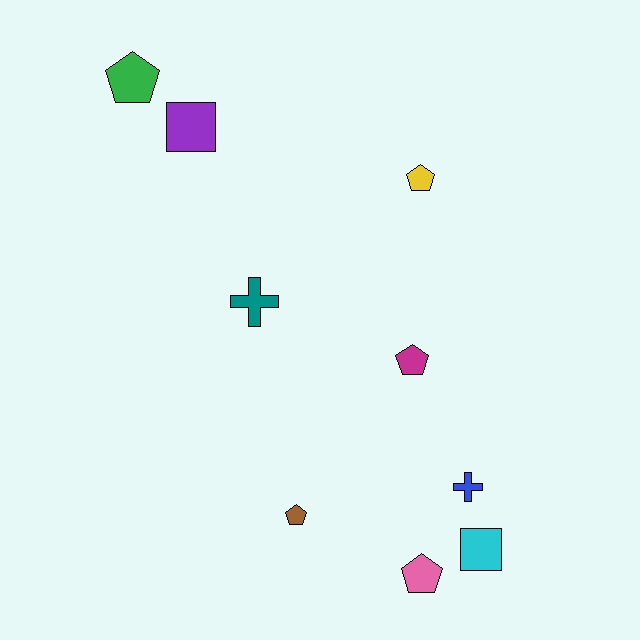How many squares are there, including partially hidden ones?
There are 2 squares.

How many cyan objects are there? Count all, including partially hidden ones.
There is 1 cyan object.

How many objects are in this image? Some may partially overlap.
There are 9 objects.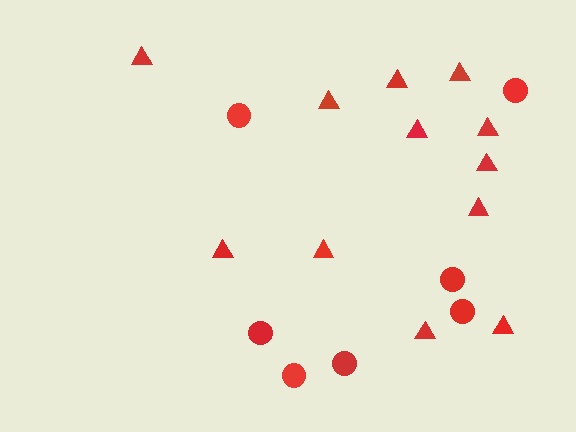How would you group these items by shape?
There are 2 groups: one group of triangles (12) and one group of circles (7).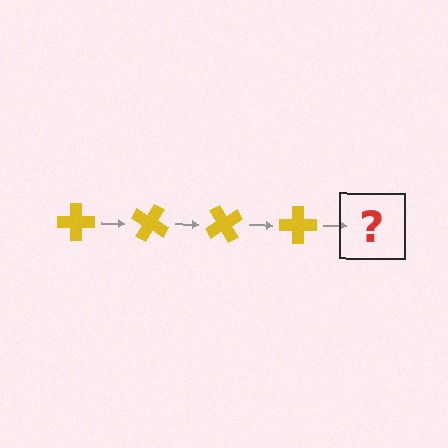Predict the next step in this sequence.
The next step is a yellow cross rotated 120 degrees.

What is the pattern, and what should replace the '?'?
The pattern is that the cross rotates 30 degrees each step. The '?' should be a yellow cross rotated 120 degrees.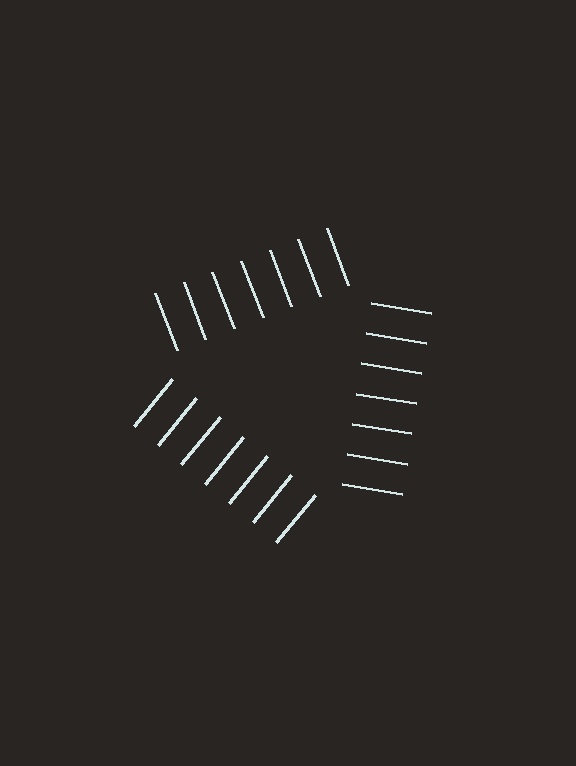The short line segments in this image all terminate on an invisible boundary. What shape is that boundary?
An illusory triangle — the line segments terminate on its edges but no continuous stroke is drawn.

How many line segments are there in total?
21 — 7 along each of the 3 edges.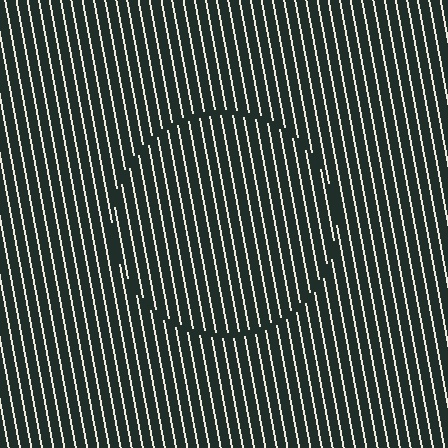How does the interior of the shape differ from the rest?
The interior of the shape contains the same grating, shifted by half a period — the contour is defined by the phase discontinuity where line-ends from the inner and outer gratings abut.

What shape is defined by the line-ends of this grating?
An illusory circle. The interior of the shape contains the same grating, shifted by half a period — the contour is defined by the phase discontinuity where line-ends from the inner and outer gratings abut.